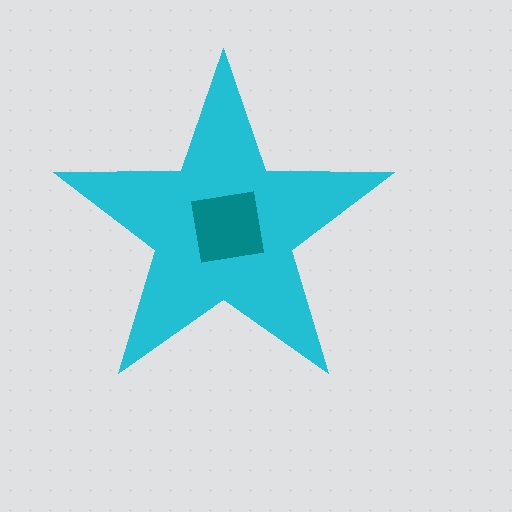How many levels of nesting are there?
2.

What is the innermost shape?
The teal square.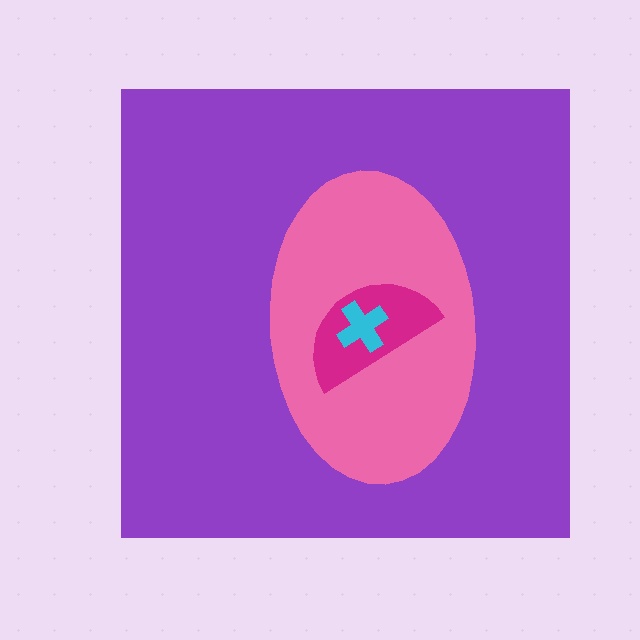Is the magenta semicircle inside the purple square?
Yes.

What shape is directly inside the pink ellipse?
The magenta semicircle.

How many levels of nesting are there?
4.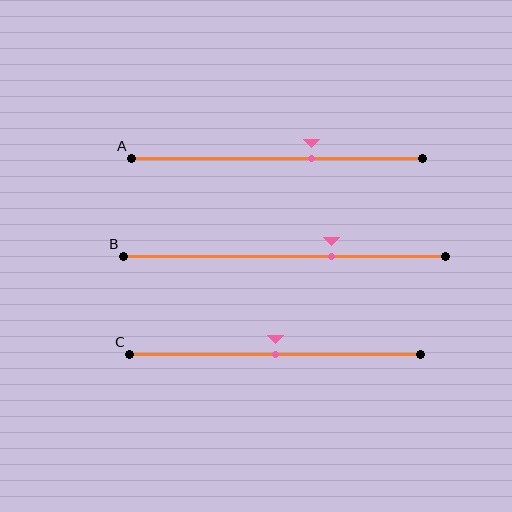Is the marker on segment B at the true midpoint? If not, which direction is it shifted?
No, the marker on segment B is shifted to the right by about 15% of the segment length.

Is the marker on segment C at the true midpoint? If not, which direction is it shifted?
Yes, the marker on segment C is at the true midpoint.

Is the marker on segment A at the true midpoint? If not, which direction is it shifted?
No, the marker on segment A is shifted to the right by about 12% of the segment length.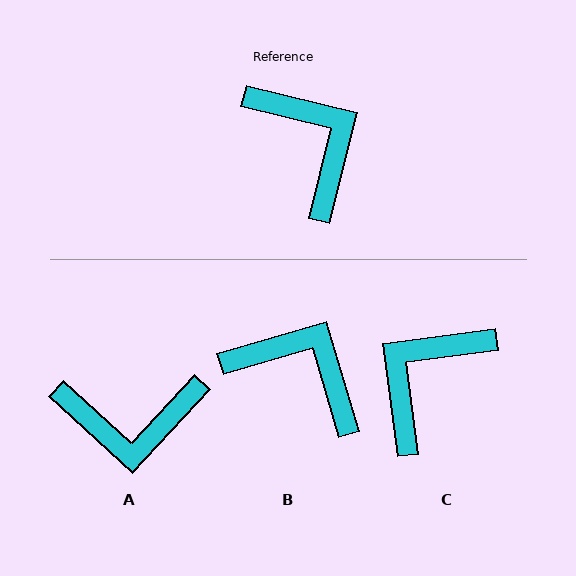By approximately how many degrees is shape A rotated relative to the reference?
Approximately 119 degrees clockwise.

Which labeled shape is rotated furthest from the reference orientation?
A, about 119 degrees away.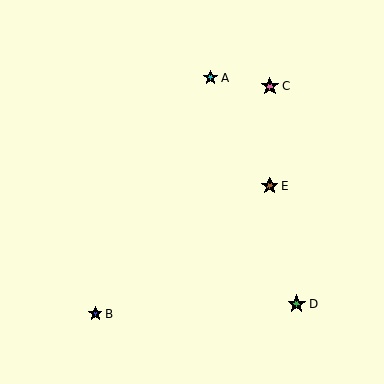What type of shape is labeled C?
Shape C is a pink star.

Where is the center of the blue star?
The center of the blue star is at (95, 314).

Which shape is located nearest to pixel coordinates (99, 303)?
The blue star (labeled B) at (95, 314) is nearest to that location.